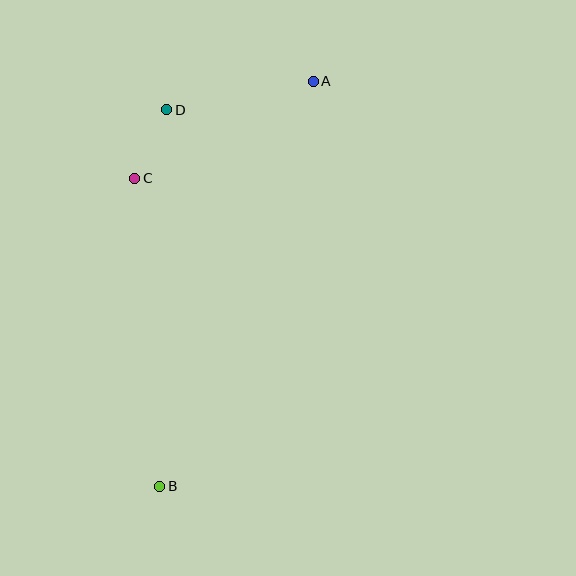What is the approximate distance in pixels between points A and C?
The distance between A and C is approximately 203 pixels.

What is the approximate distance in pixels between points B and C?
The distance between B and C is approximately 309 pixels.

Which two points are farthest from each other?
Points A and B are farthest from each other.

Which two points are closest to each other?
Points C and D are closest to each other.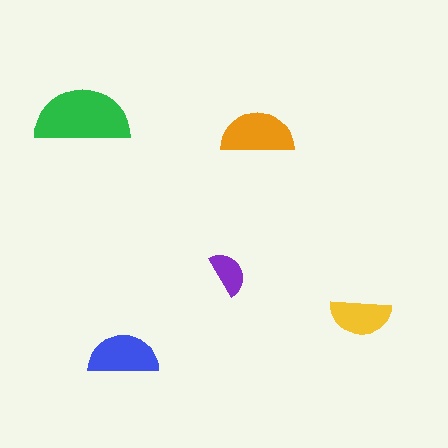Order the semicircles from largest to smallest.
the green one, the orange one, the blue one, the yellow one, the purple one.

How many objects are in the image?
There are 5 objects in the image.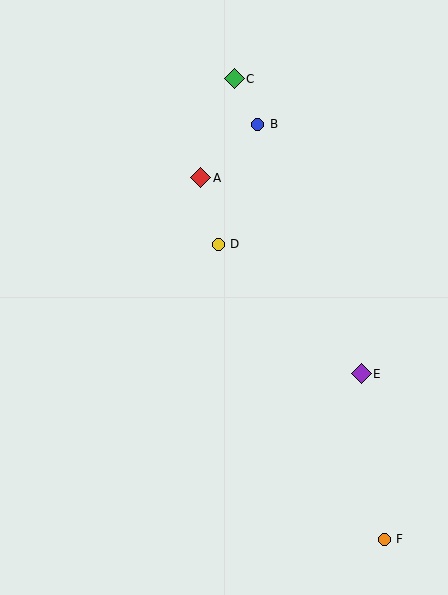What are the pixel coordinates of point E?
Point E is at (361, 374).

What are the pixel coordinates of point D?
Point D is at (218, 244).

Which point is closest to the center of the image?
Point D at (218, 244) is closest to the center.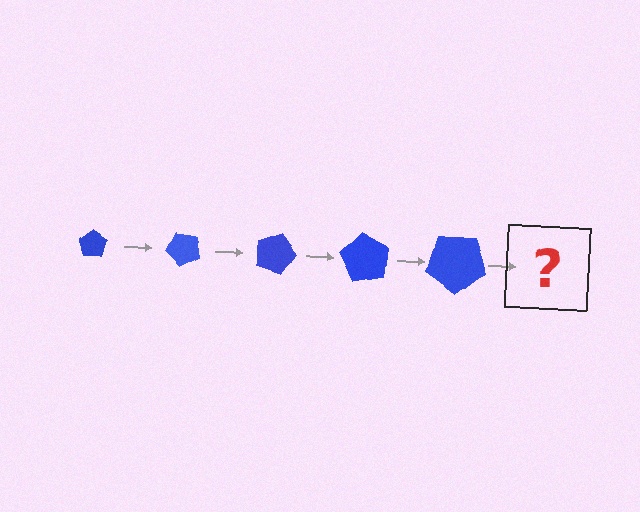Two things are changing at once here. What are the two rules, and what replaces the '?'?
The two rules are that the pentagon grows larger each step and it rotates 45 degrees each step. The '?' should be a pentagon, larger than the previous one and rotated 225 degrees from the start.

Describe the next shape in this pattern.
It should be a pentagon, larger than the previous one and rotated 225 degrees from the start.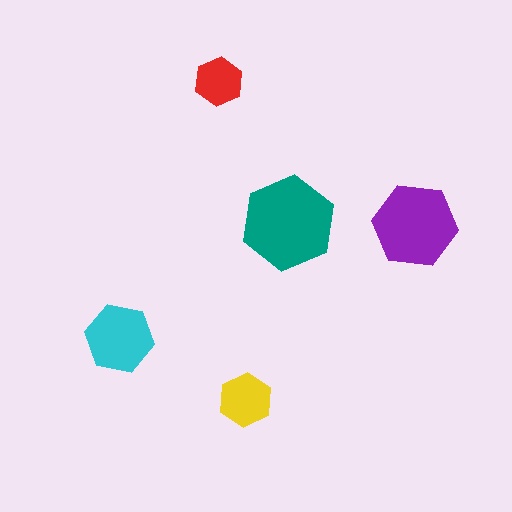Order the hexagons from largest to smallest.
the teal one, the purple one, the cyan one, the yellow one, the red one.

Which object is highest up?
The red hexagon is topmost.